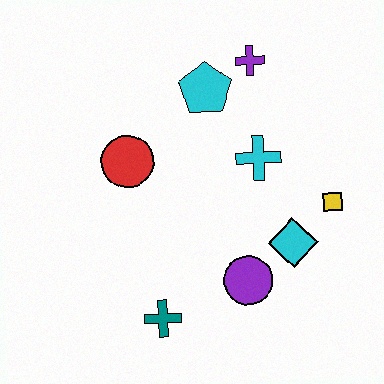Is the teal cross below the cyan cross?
Yes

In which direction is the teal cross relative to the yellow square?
The teal cross is to the left of the yellow square.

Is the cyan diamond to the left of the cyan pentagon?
No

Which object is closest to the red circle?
The cyan pentagon is closest to the red circle.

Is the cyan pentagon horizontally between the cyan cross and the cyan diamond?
No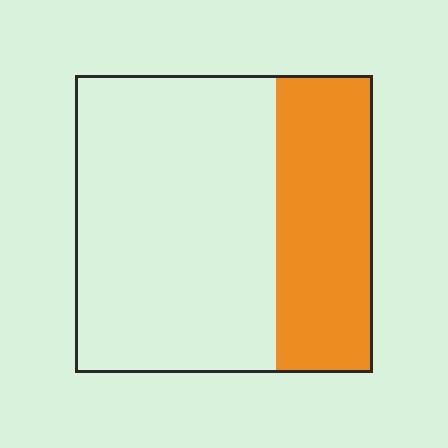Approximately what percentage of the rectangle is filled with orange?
Approximately 35%.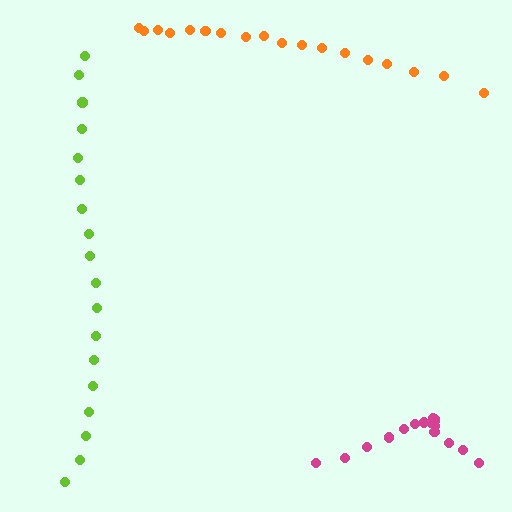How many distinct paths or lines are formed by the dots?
There are 3 distinct paths.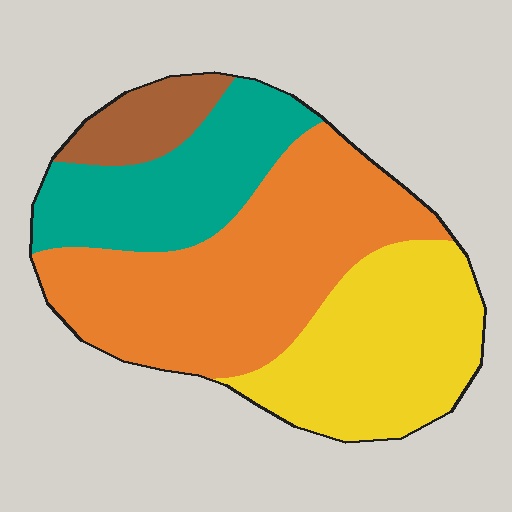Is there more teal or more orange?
Orange.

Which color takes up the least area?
Brown, at roughly 10%.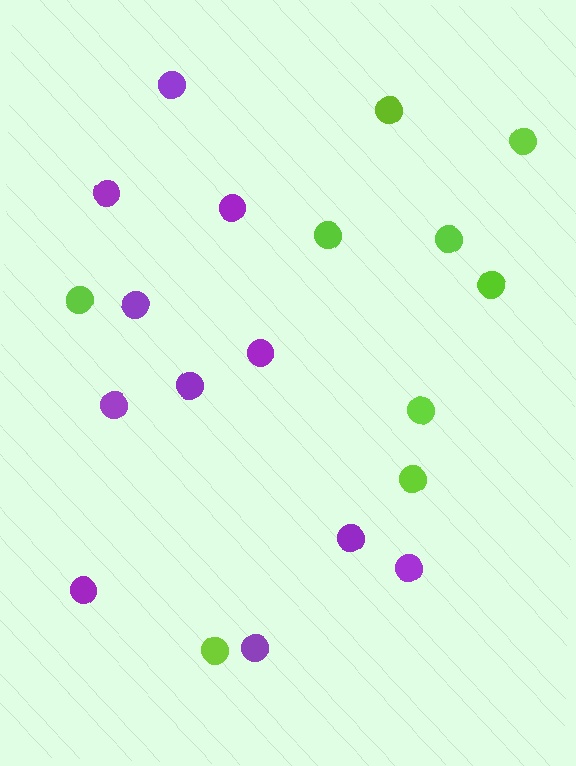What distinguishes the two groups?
There are 2 groups: one group of purple circles (11) and one group of lime circles (9).